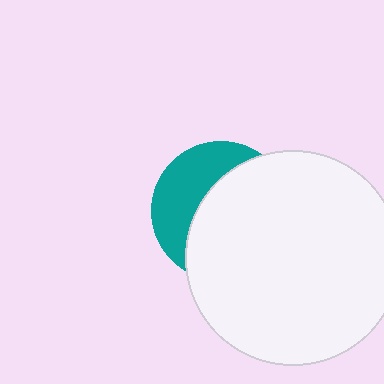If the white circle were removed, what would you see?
You would see the complete teal circle.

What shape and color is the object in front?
The object in front is a white circle.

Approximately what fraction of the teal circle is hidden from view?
Roughly 63% of the teal circle is hidden behind the white circle.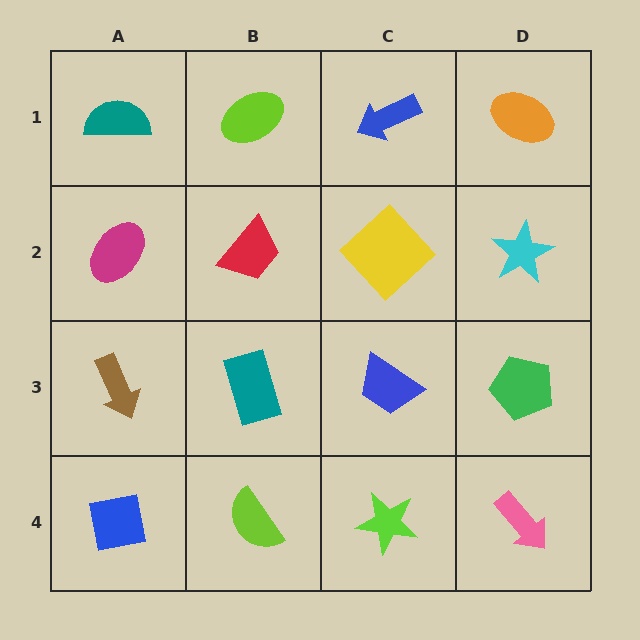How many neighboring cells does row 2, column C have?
4.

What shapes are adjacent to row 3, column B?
A red trapezoid (row 2, column B), a lime semicircle (row 4, column B), a brown arrow (row 3, column A), a blue trapezoid (row 3, column C).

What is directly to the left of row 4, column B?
A blue square.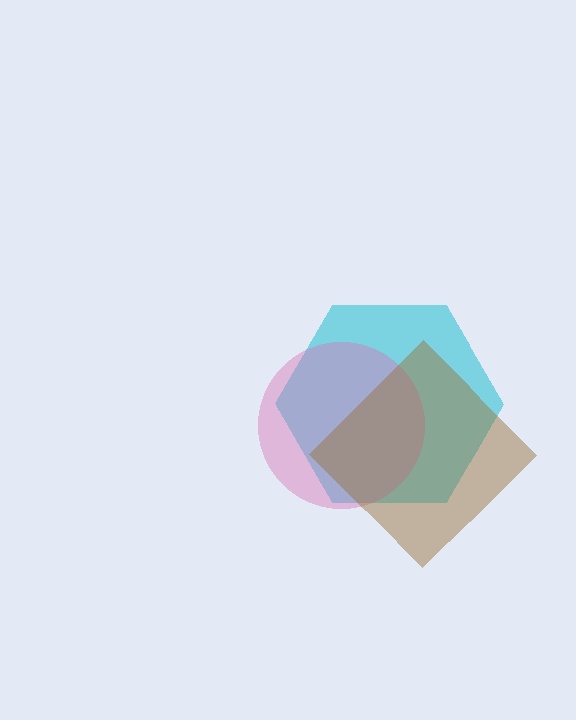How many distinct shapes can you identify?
There are 3 distinct shapes: a cyan hexagon, a pink circle, a brown diamond.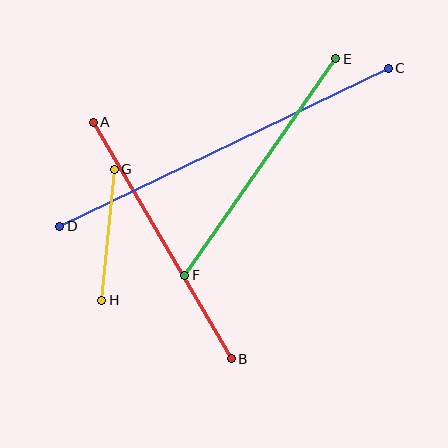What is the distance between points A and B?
The distance is approximately 273 pixels.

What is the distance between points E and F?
The distance is approximately 264 pixels.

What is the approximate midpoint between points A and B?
The midpoint is at approximately (162, 241) pixels.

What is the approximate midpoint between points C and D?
The midpoint is at approximately (224, 147) pixels.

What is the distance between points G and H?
The distance is approximately 132 pixels.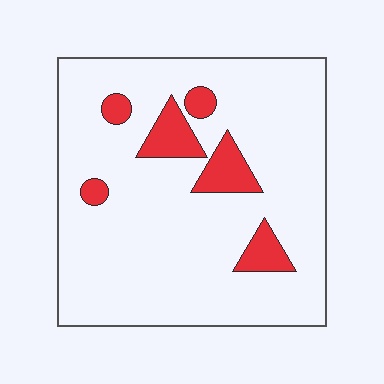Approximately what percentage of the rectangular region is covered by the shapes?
Approximately 10%.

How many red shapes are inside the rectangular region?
6.